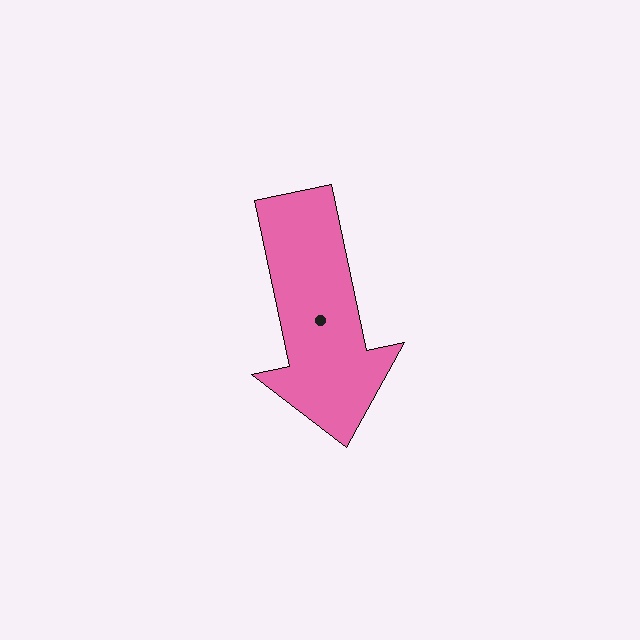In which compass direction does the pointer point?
South.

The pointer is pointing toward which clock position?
Roughly 6 o'clock.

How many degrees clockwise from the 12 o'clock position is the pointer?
Approximately 168 degrees.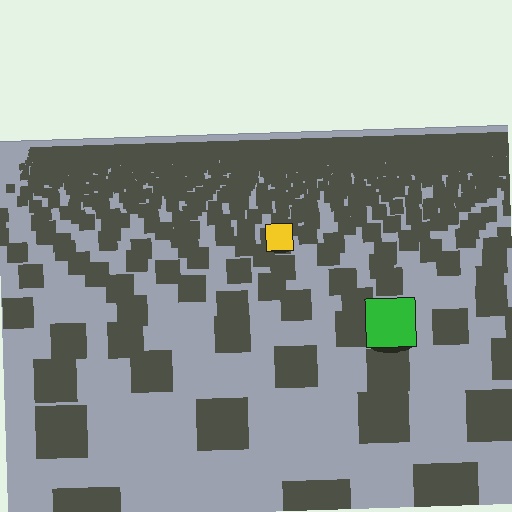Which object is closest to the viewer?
The green square is closest. The texture marks near it are larger and more spread out.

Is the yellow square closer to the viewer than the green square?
No. The green square is closer — you can tell from the texture gradient: the ground texture is coarser near it.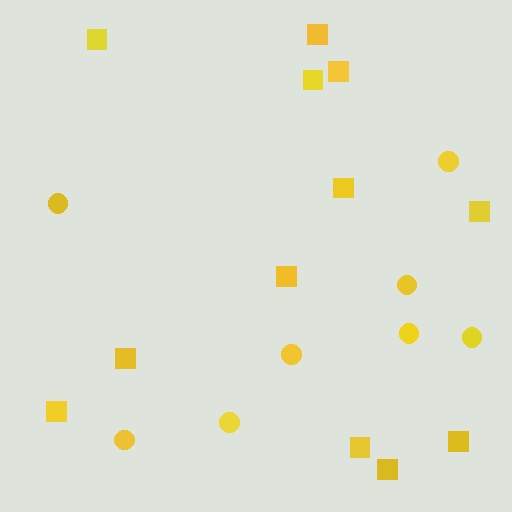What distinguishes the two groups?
There are 2 groups: one group of circles (8) and one group of squares (12).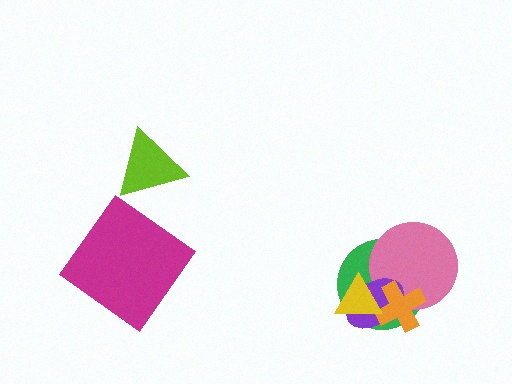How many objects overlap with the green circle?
4 objects overlap with the green circle.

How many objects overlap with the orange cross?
4 objects overlap with the orange cross.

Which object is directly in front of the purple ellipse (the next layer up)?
The orange cross is directly in front of the purple ellipse.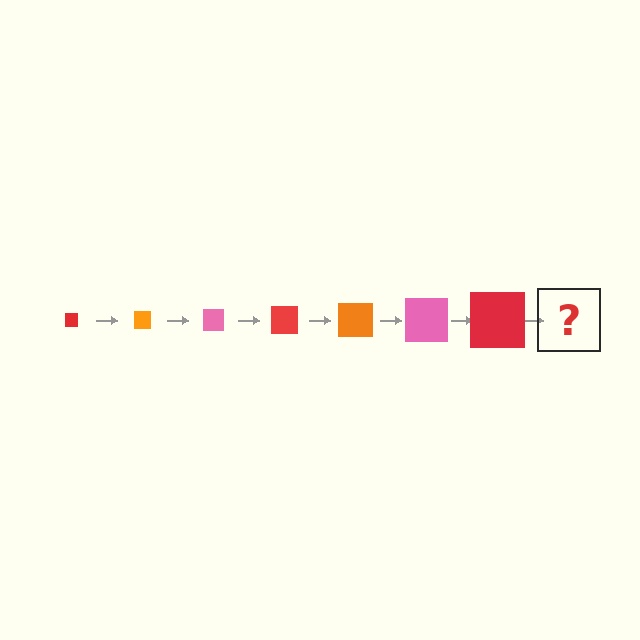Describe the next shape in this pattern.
It should be an orange square, larger than the previous one.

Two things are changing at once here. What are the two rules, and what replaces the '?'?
The two rules are that the square grows larger each step and the color cycles through red, orange, and pink. The '?' should be an orange square, larger than the previous one.